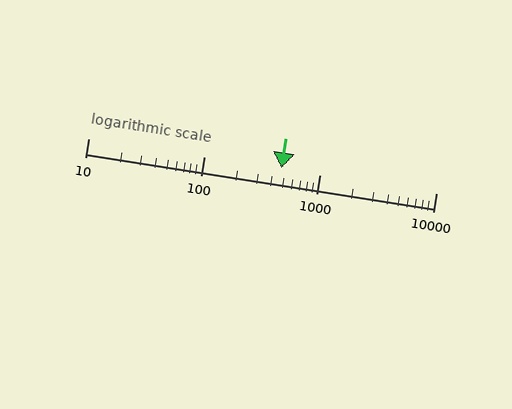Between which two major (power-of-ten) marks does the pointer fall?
The pointer is between 100 and 1000.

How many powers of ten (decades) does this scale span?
The scale spans 3 decades, from 10 to 10000.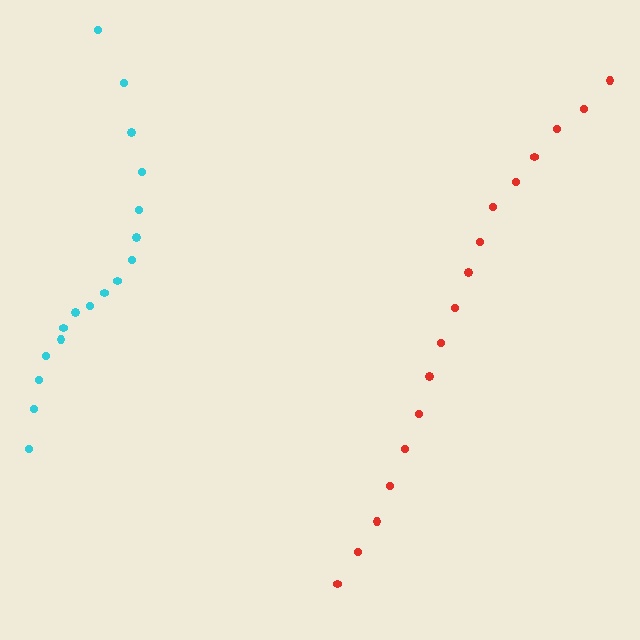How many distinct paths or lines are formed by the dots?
There are 2 distinct paths.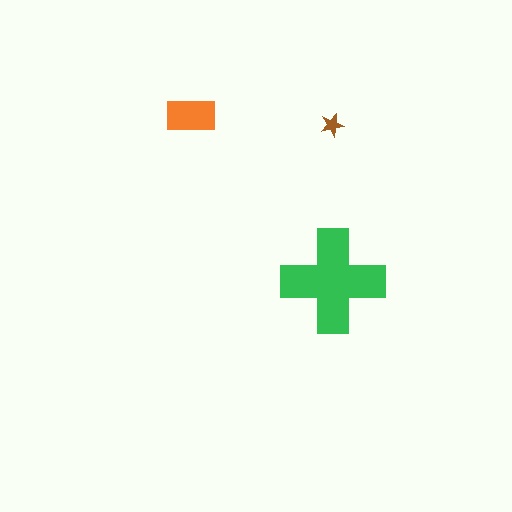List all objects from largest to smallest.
The green cross, the orange rectangle, the brown star.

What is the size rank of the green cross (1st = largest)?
1st.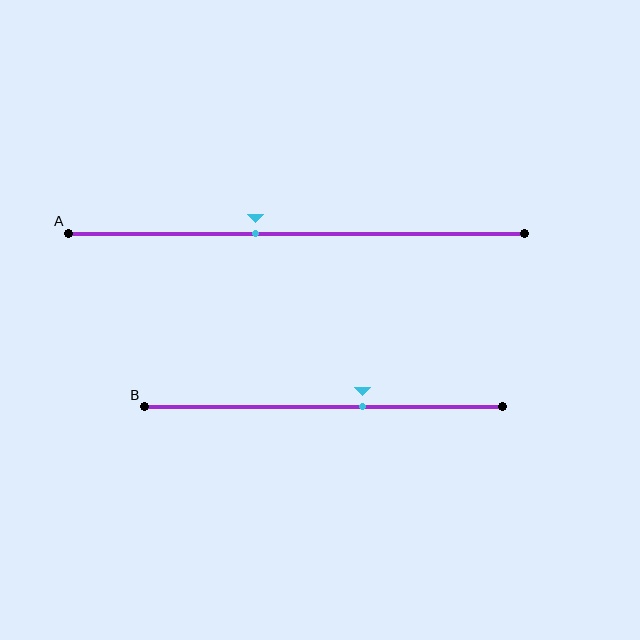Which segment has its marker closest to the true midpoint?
Segment A has its marker closest to the true midpoint.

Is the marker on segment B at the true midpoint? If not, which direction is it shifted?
No, the marker on segment B is shifted to the right by about 11% of the segment length.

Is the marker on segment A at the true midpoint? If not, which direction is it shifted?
No, the marker on segment A is shifted to the left by about 9% of the segment length.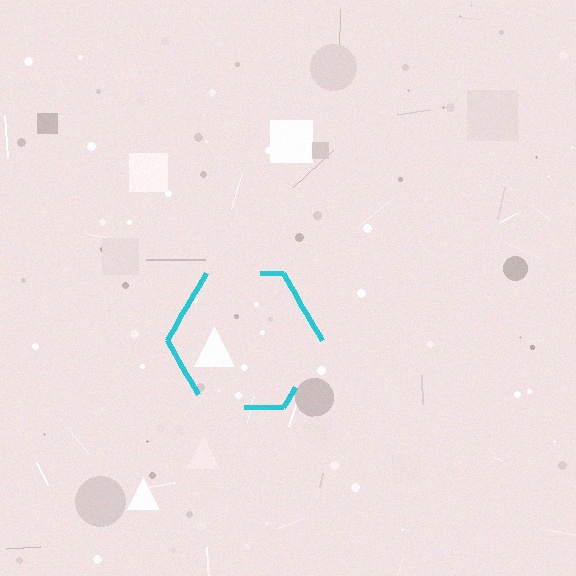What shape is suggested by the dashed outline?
The dashed outline suggests a hexagon.